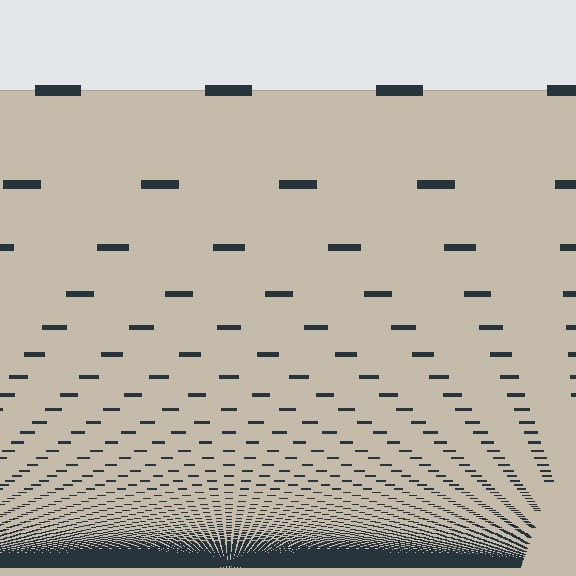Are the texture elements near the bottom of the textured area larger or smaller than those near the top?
Smaller. The gradient is inverted — elements near the bottom are smaller and denser.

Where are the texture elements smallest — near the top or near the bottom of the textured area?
Near the bottom.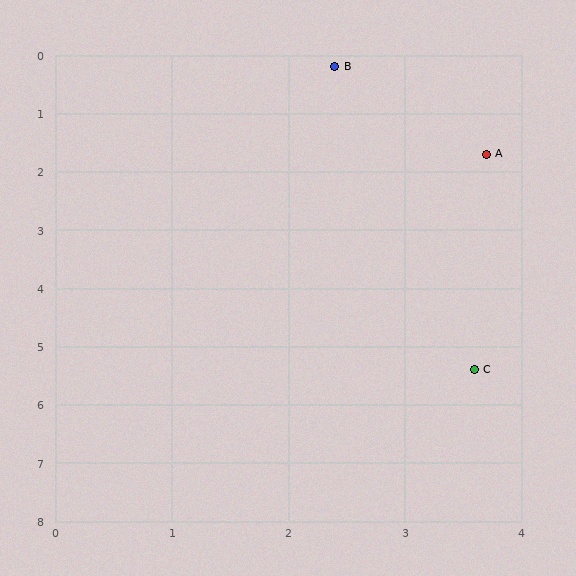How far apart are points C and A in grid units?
Points C and A are about 3.7 grid units apart.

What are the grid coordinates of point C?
Point C is at approximately (3.6, 5.4).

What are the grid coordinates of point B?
Point B is at approximately (2.4, 0.2).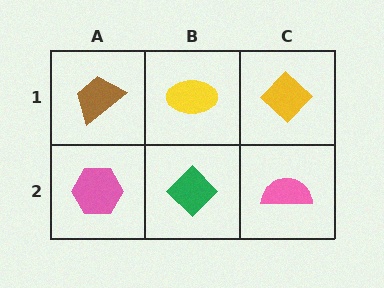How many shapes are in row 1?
3 shapes.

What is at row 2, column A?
A pink hexagon.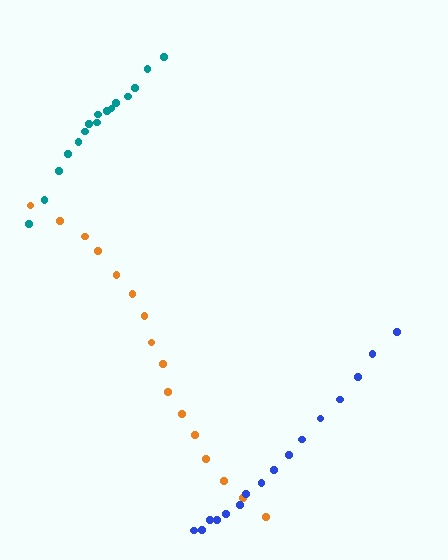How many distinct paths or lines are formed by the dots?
There are 3 distinct paths.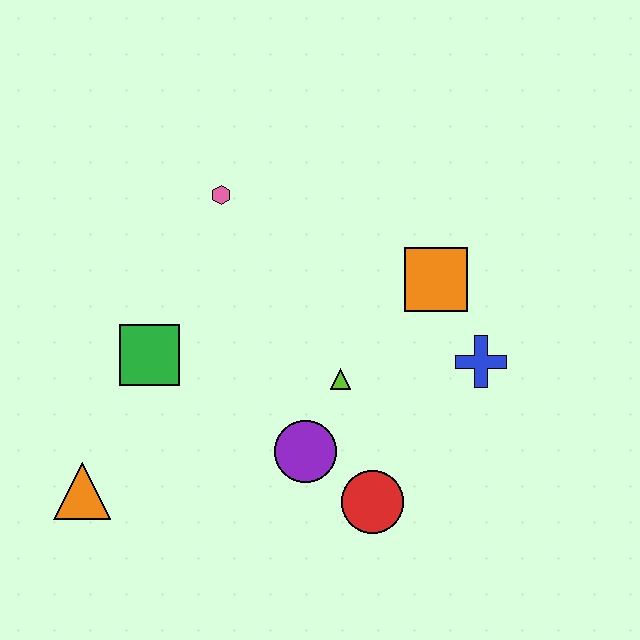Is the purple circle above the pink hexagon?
No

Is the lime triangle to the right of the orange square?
No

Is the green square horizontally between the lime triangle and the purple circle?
No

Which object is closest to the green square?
The orange triangle is closest to the green square.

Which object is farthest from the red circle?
The pink hexagon is farthest from the red circle.